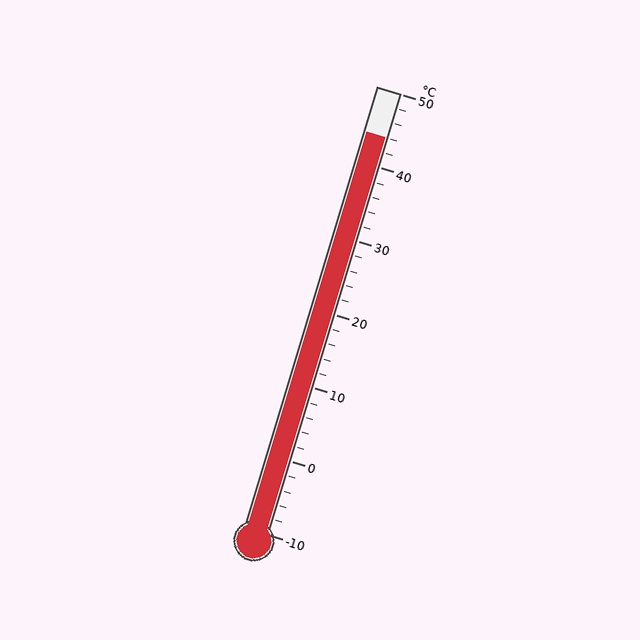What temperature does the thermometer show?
The thermometer shows approximately 44°C.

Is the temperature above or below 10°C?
The temperature is above 10°C.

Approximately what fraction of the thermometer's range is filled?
The thermometer is filled to approximately 90% of its range.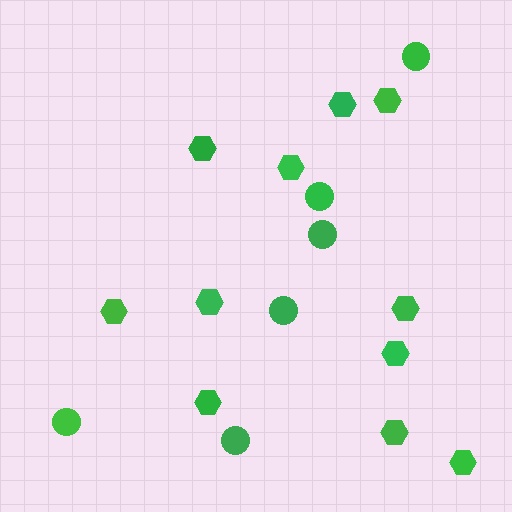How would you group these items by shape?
There are 2 groups: one group of circles (6) and one group of hexagons (11).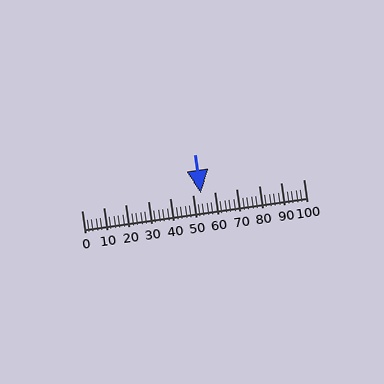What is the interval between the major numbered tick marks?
The major tick marks are spaced 10 units apart.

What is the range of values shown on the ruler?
The ruler shows values from 0 to 100.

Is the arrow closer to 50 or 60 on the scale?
The arrow is closer to 50.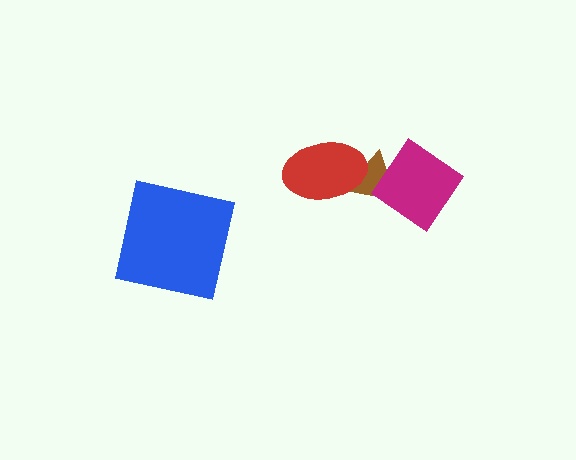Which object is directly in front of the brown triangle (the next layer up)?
The red ellipse is directly in front of the brown triangle.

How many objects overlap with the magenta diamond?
1 object overlaps with the magenta diamond.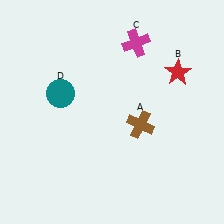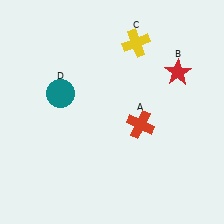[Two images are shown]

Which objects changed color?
A changed from brown to red. C changed from magenta to yellow.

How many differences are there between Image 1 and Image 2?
There are 2 differences between the two images.